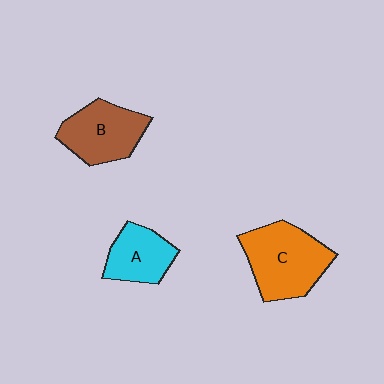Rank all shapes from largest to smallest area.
From largest to smallest: C (orange), B (brown), A (cyan).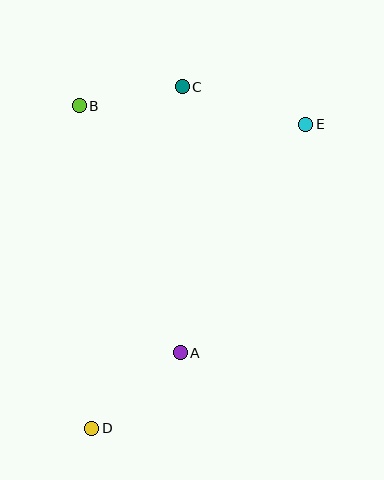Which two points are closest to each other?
Points B and C are closest to each other.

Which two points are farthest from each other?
Points D and E are farthest from each other.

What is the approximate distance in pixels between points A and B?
The distance between A and B is approximately 267 pixels.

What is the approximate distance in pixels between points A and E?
The distance between A and E is approximately 261 pixels.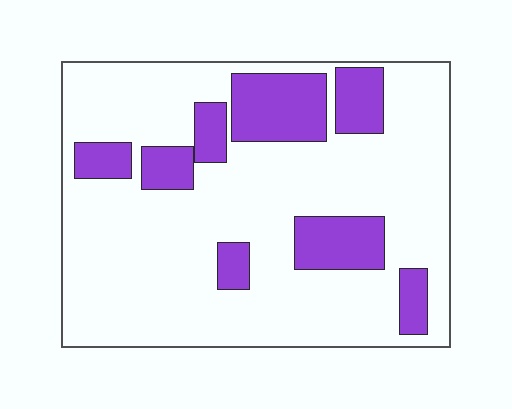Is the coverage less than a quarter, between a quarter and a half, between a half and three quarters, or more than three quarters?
Less than a quarter.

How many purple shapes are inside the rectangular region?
8.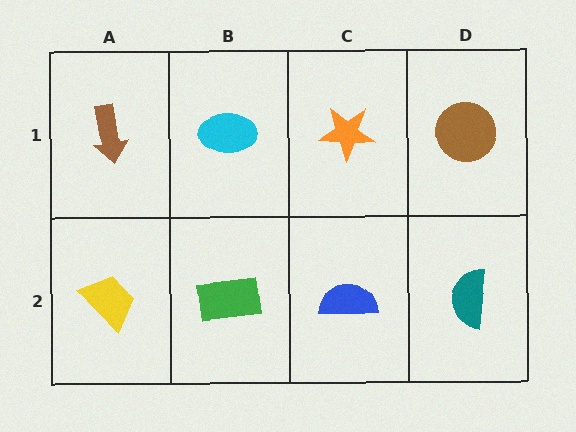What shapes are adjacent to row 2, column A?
A brown arrow (row 1, column A), a green rectangle (row 2, column B).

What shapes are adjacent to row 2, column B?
A cyan ellipse (row 1, column B), a yellow trapezoid (row 2, column A), a blue semicircle (row 2, column C).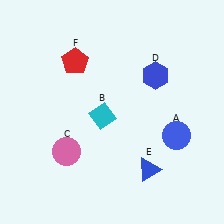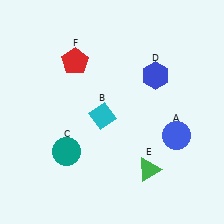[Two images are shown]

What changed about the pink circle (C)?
In Image 1, C is pink. In Image 2, it changed to teal.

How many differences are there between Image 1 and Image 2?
There are 2 differences between the two images.